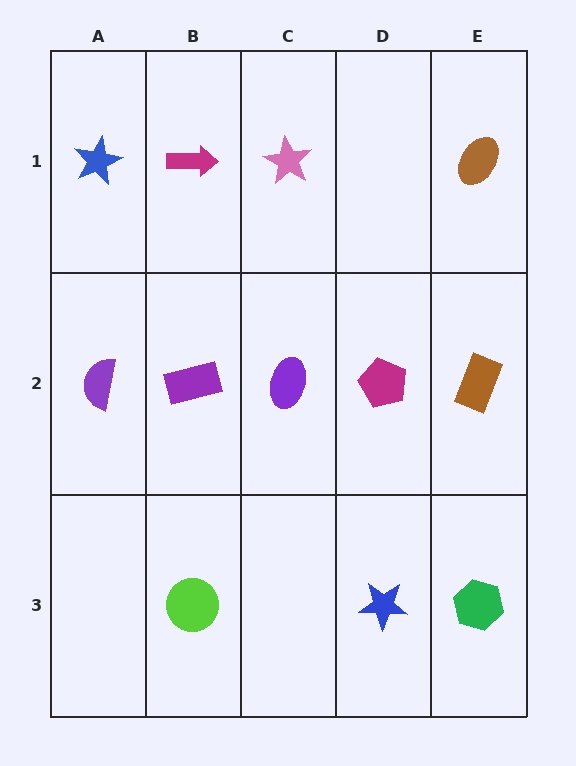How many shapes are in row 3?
3 shapes.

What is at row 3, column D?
A blue star.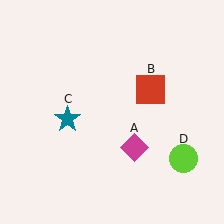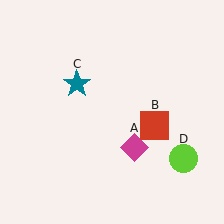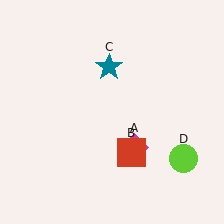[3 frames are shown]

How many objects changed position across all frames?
2 objects changed position: red square (object B), teal star (object C).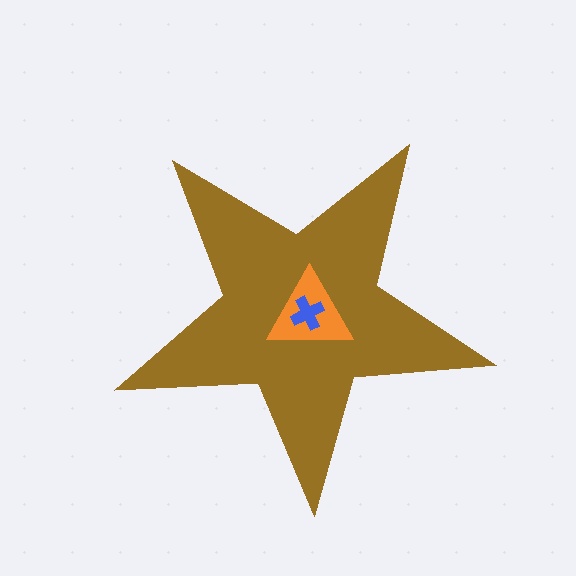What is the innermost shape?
The blue cross.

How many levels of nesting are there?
3.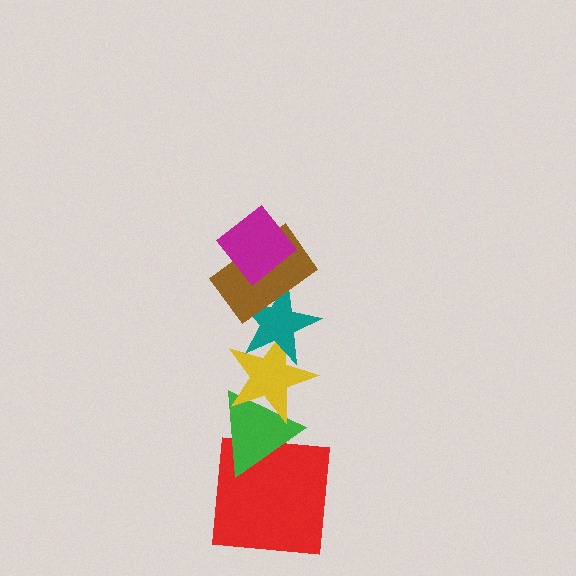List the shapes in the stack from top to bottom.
From top to bottom: the magenta diamond, the brown rectangle, the teal star, the yellow star, the green triangle, the red square.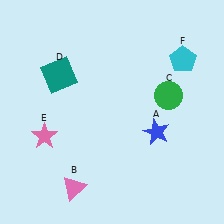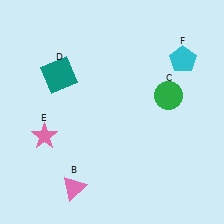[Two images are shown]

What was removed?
The blue star (A) was removed in Image 2.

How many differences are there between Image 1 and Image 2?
There is 1 difference between the two images.